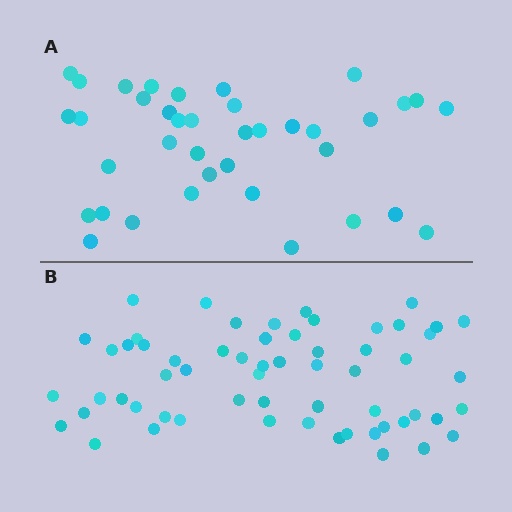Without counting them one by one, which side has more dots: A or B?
Region B (the bottom region) has more dots.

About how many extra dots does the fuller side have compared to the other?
Region B has approximately 20 more dots than region A.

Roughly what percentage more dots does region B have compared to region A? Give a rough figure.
About 60% more.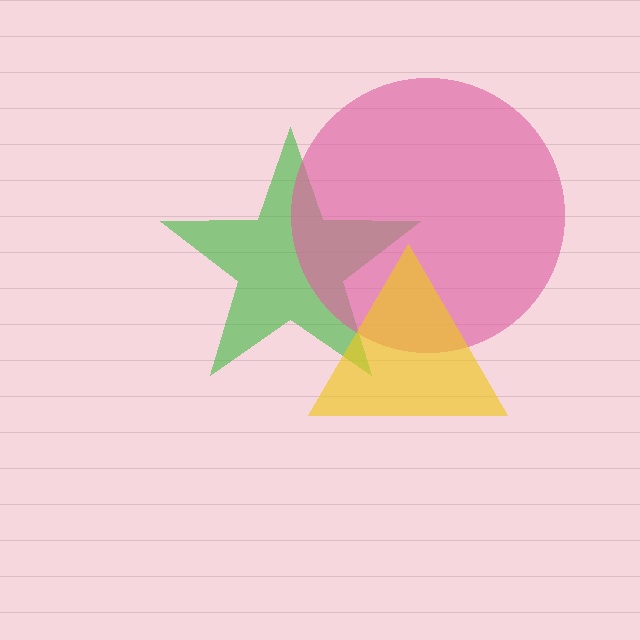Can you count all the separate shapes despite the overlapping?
Yes, there are 3 separate shapes.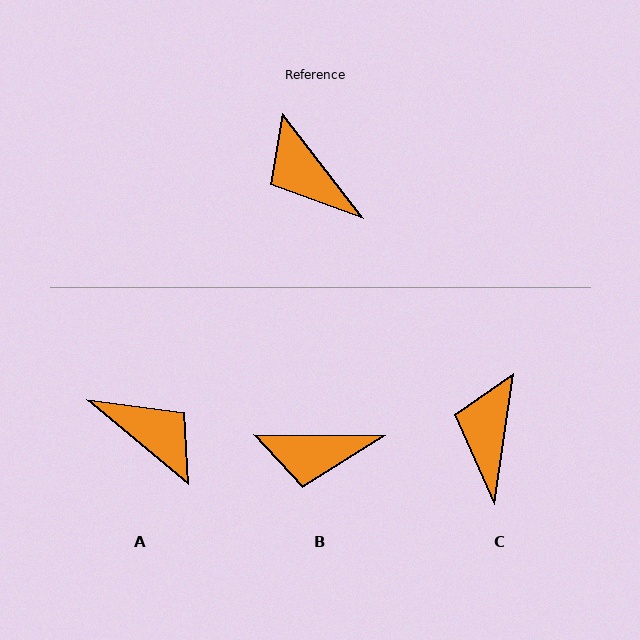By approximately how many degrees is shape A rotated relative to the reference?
Approximately 167 degrees clockwise.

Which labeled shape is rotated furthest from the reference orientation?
A, about 167 degrees away.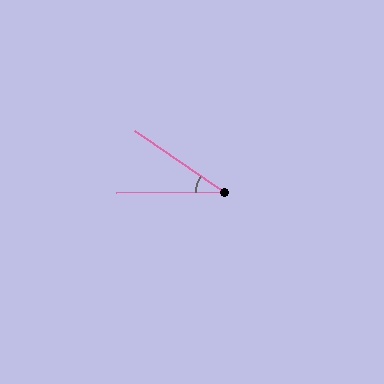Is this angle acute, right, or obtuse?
It is acute.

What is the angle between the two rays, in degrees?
Approximately 35 degrees.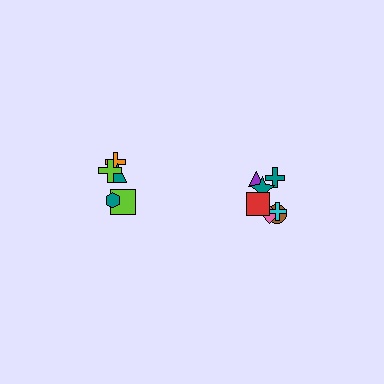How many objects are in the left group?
There are 5 objects.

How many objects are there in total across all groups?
There are 12 objects.